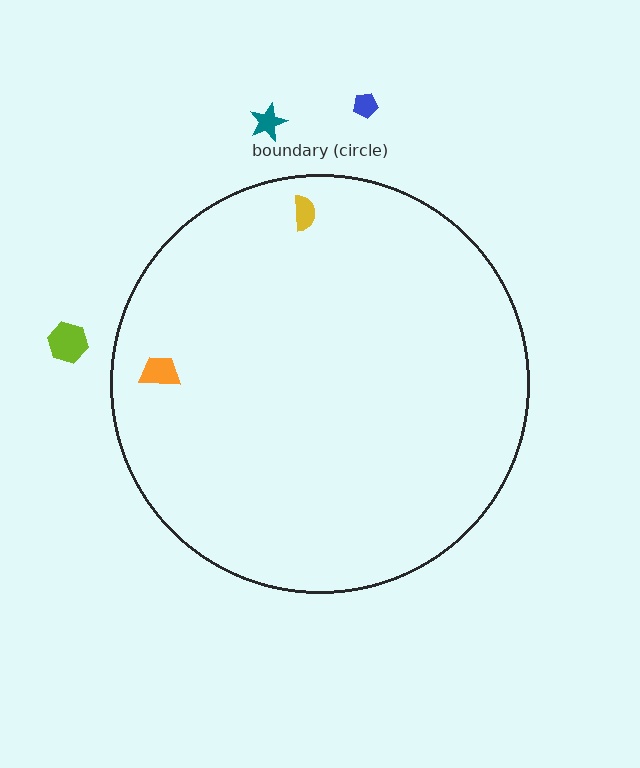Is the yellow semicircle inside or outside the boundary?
Inside.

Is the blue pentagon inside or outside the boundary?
Outside.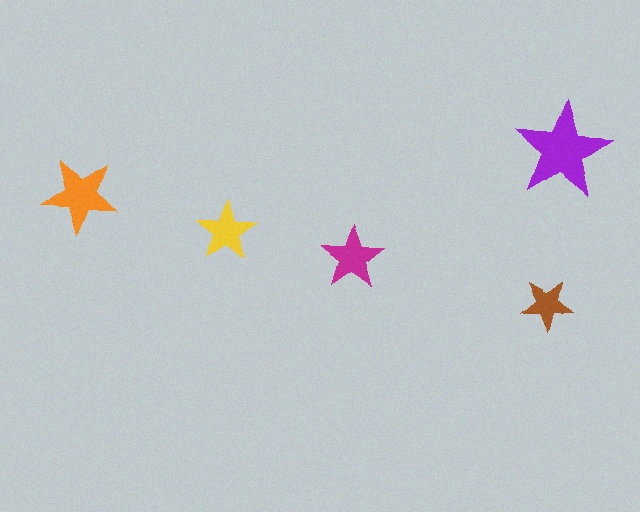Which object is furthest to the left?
The orange star is leftmost.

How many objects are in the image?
There are 5 objects in the image.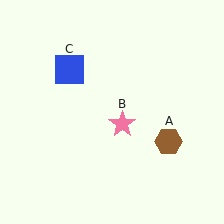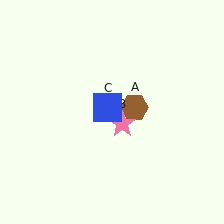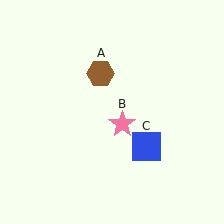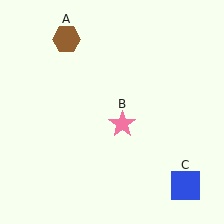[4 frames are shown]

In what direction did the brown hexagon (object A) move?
The brown hexagon (object A) moved up and to the left.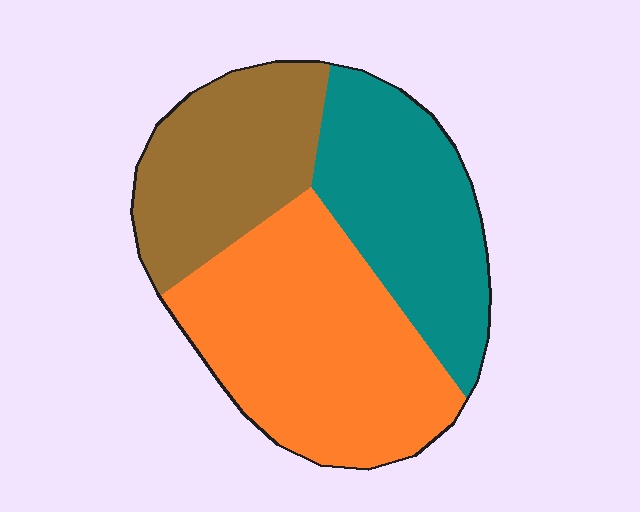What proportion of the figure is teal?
Teal covers 30% of the figure.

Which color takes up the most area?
Orange, at roughly 45%.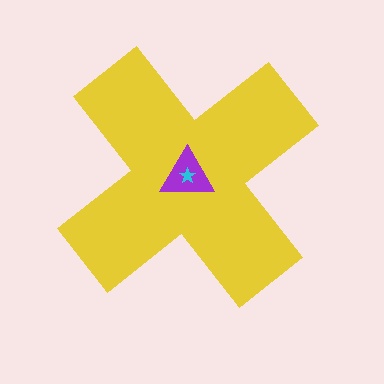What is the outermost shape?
The yellow cross.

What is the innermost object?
The cyan star.